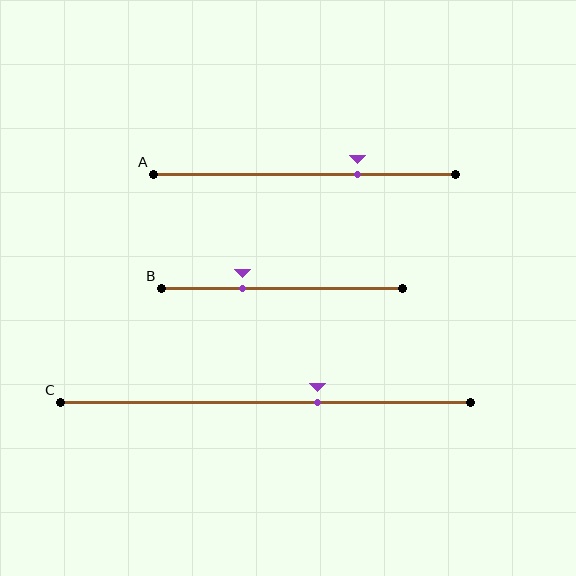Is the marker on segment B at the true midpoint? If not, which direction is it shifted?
No, the marker on segment B is shifted to the left by about 16% of the segment length.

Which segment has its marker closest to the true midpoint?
Segment C has its marker closest to the true midpoint.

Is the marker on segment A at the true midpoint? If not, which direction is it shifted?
No, the marker on segment A is shifted to the right by about 18% of the segment length.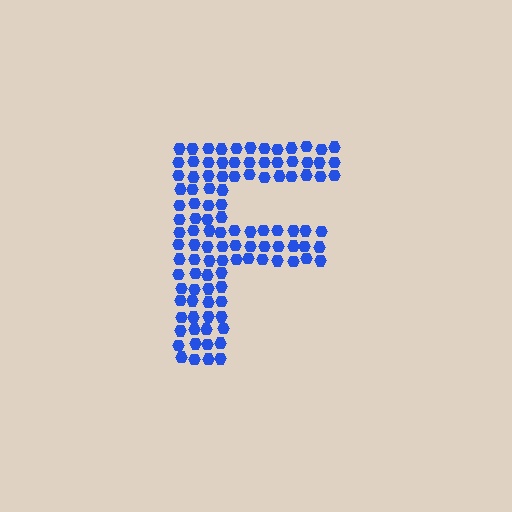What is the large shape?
The large shape is the letter F.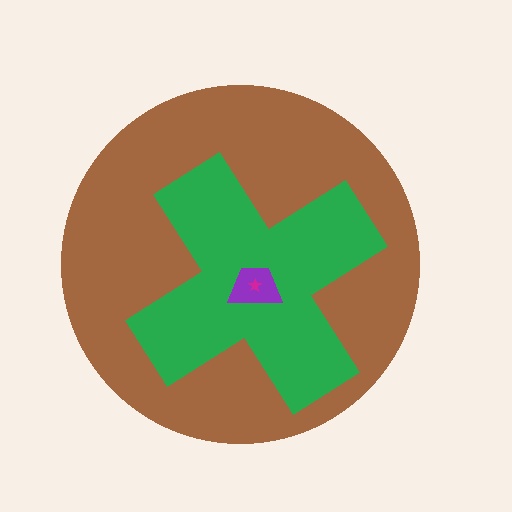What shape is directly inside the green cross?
The purple trapezoid.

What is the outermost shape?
The brown circle.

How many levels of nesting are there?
4.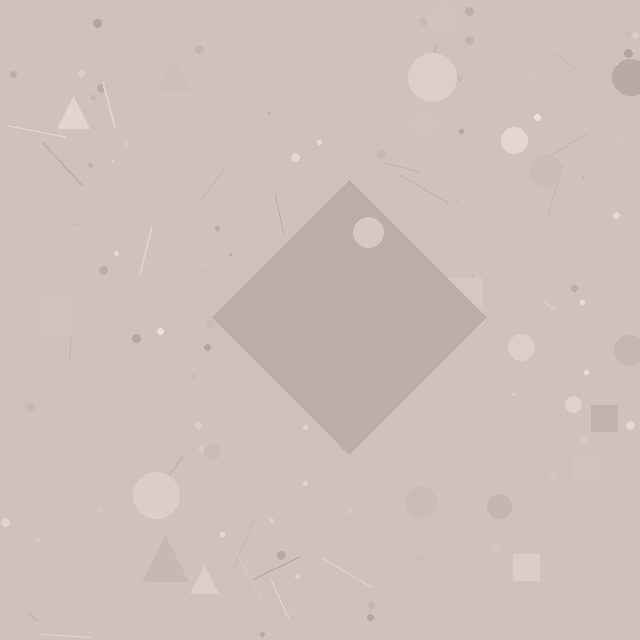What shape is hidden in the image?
A diamond is hidden in the image.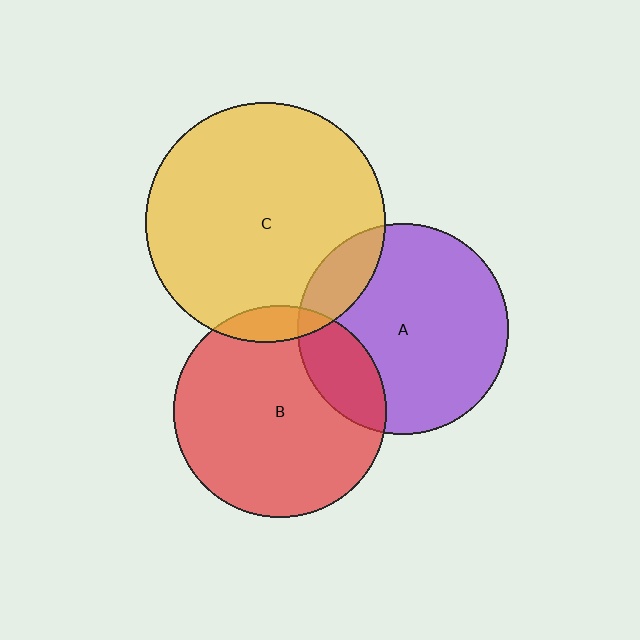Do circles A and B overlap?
Yes.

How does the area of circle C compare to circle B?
Approximately 1.3 times.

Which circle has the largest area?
Circle C (yellow).